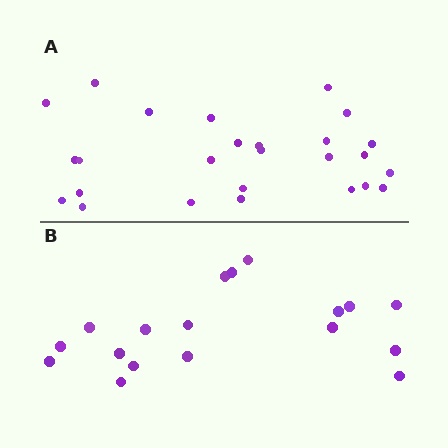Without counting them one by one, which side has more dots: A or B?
Region A (the top region) has more dots.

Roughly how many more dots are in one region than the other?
Region A has roughly 8 or so more dots than region B.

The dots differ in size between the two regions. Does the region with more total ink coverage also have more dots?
No. Region B has more total ink coverage because its dots are larger, but region A actually contains more individual dots. Total area can be misleading — the number of items is what matters here.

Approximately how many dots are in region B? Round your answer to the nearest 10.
About 20 dots. (The exact count is 18, which rounds to 20.)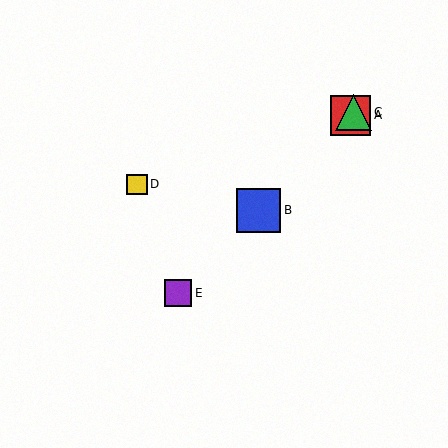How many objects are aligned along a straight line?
4 objects (A, B, C, E) are aligned along a straight line.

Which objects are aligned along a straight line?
Objects A, B, C, E are aligned along a straight line.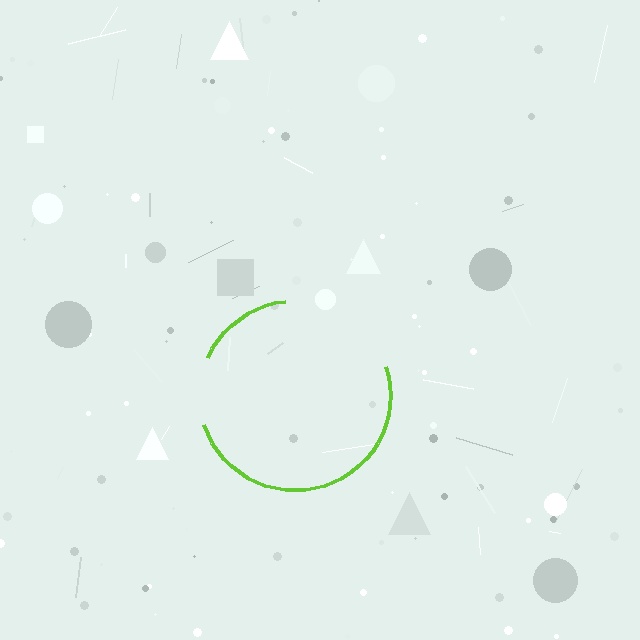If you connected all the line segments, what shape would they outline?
They would outline a circle.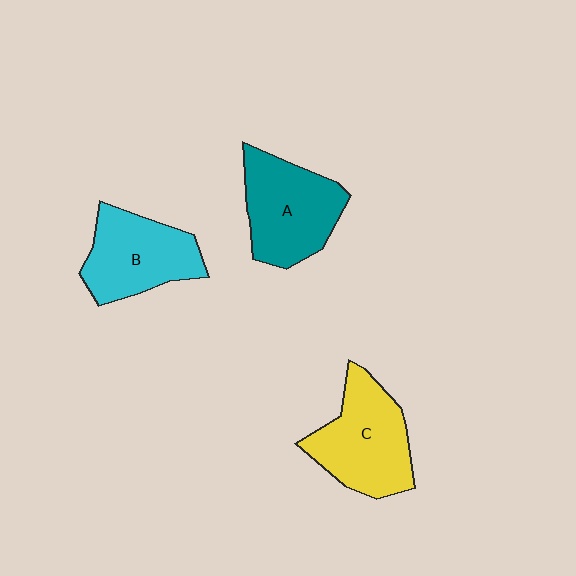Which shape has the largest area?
Shape C (yellow).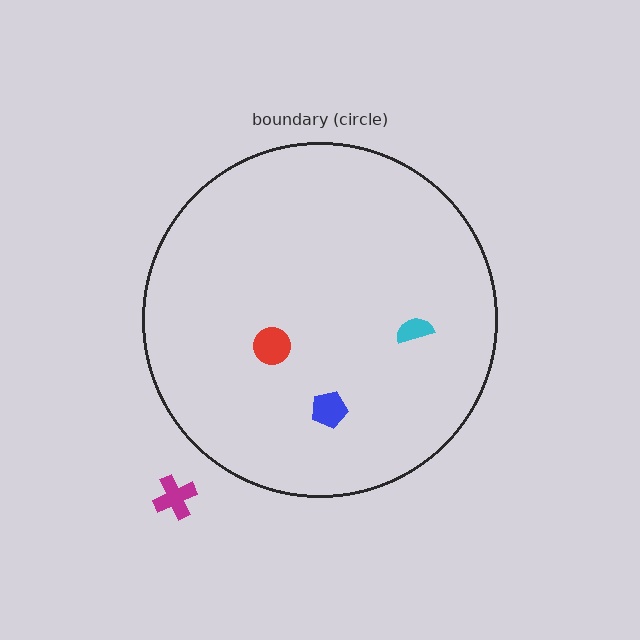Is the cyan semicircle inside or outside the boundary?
Inside.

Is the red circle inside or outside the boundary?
Inside.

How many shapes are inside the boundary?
3 inside, 1 outside.